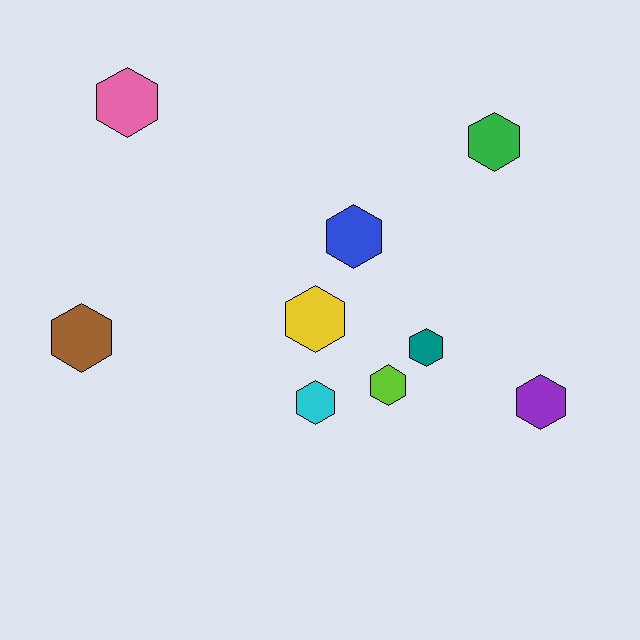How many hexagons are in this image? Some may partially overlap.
There are 9 hexagons.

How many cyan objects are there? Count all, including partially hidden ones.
There is 1 cyan object.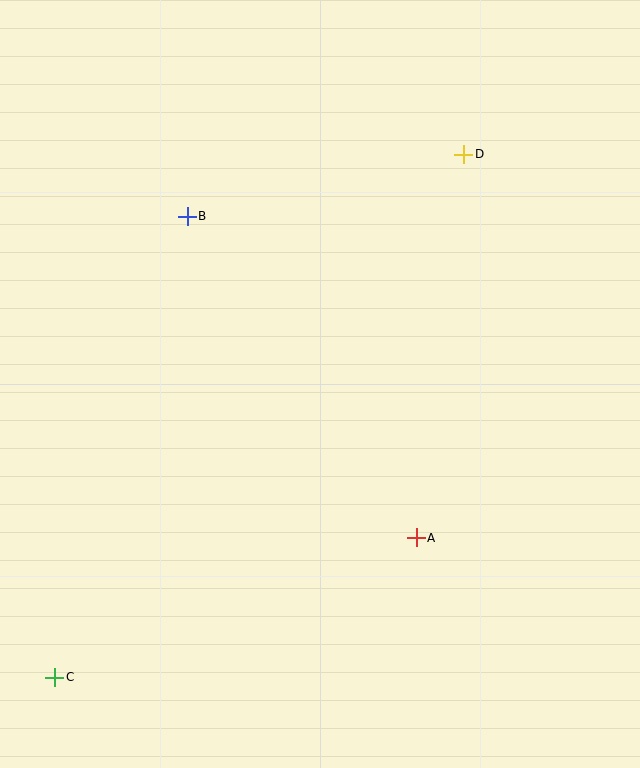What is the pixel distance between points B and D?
The distance between B and D is 283 pixels.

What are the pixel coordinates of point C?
Point C is at (55, 677).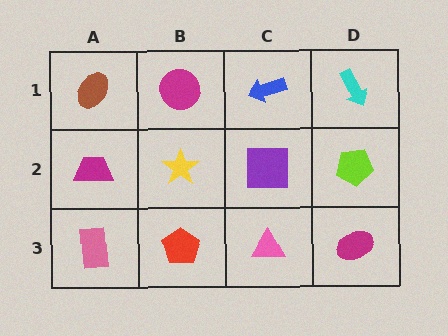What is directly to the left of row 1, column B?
A brown ellipse.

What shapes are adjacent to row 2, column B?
A magenta circle (row 1, column B), a red pentagon (row 3, column B), a magenta trapezoid (row 2, column A), a purple square (row 2, column C).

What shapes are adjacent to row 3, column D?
A lime pentagon (row 2, column D), a pink triangle (row 3, column C).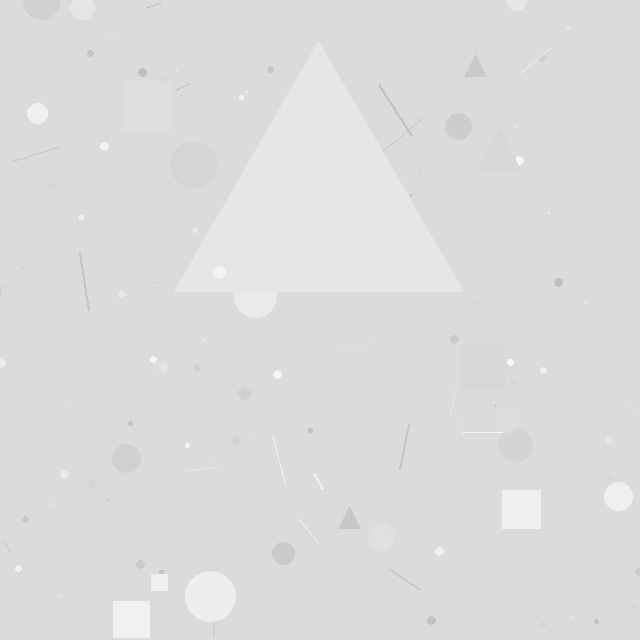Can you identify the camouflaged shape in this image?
The camouflaged shape is a triangle.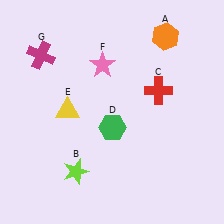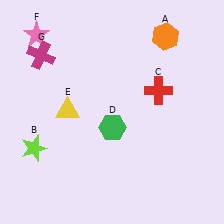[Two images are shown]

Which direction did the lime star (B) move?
The lime star (B) moved left.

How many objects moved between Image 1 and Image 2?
2 objects moved between the two images.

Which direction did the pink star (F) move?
The pink star (F) moved left.